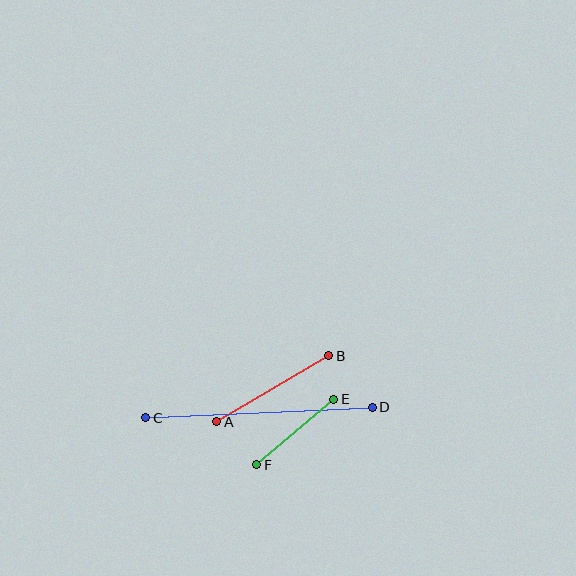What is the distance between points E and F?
The distance is approximately 101 pixels.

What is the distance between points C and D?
The distance is approximately 226 pixels.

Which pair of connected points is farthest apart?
Points C and D are farthest apart.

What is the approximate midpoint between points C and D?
The midpoint is at approximately (259, 413) pixels.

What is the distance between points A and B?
The distance is approximately 130 pixels.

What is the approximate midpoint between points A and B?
The midpoint is at approximately (273, 389) pixels.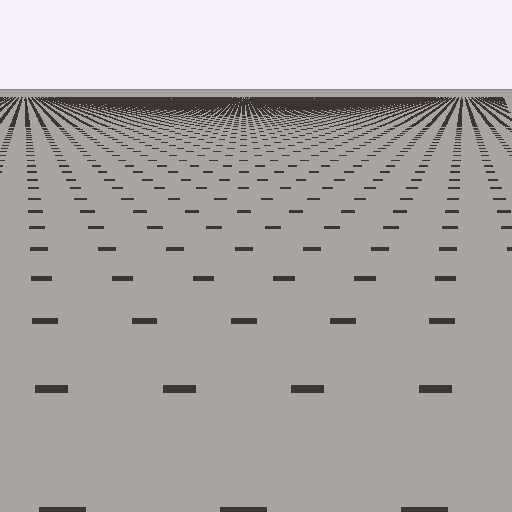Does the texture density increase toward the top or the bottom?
Density increases toward the top.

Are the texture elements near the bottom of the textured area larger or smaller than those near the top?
Larger. Near the bottom, elements are closer to the viewer and appear at a bigger on-screen size.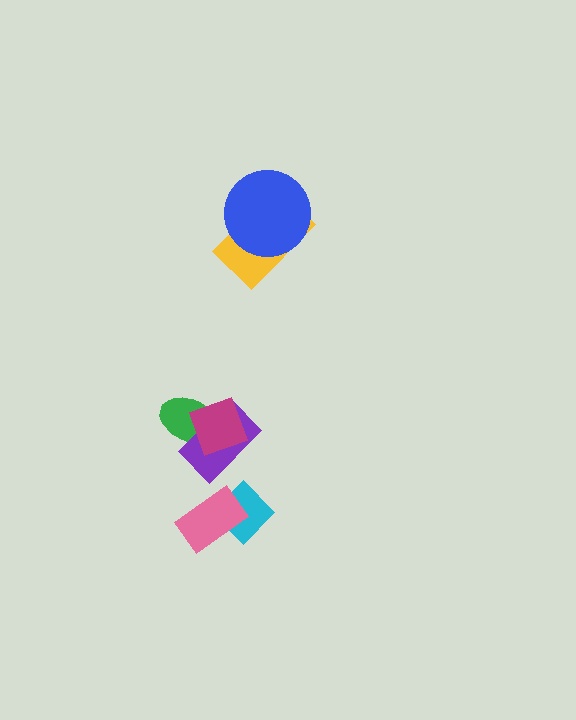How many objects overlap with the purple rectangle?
2 objects overlap with the purple rectangle.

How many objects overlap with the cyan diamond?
1 object overlaps with the cyan diamond.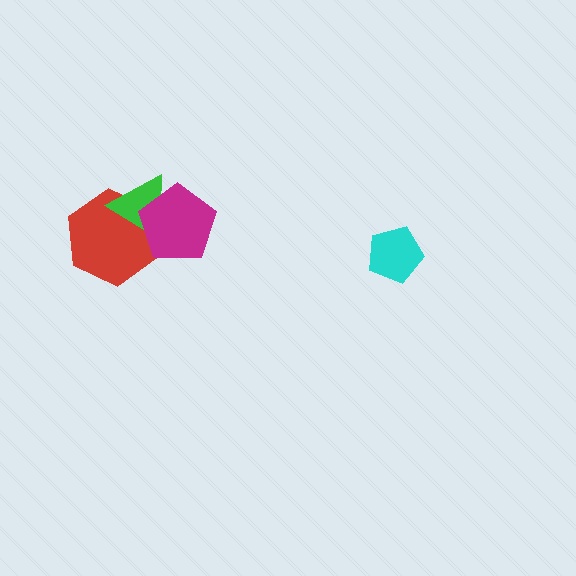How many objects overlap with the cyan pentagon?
0 objects overlap with the cyan pentagon.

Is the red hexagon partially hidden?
Yes, it is partially covered by another shape.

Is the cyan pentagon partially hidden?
No, no other shape covers it.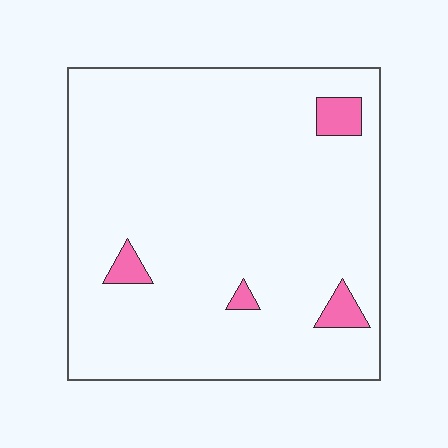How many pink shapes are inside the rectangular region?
4.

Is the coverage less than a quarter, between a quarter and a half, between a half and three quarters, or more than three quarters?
Less than a quarter.